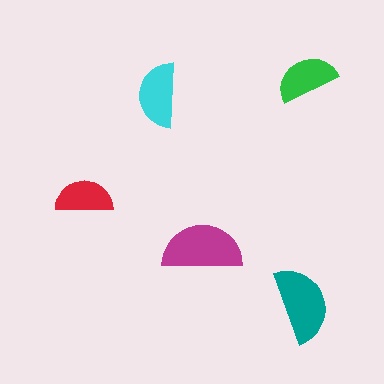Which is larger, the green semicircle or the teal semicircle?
The teal one.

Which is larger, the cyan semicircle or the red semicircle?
The cyan one.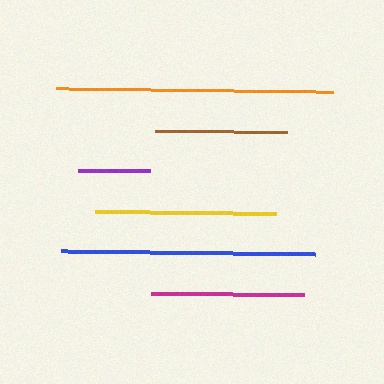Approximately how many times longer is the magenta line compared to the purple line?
The magenta line is approximately 2.1 times the length of the purple line.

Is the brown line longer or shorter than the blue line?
The blue line is longer than the brown line.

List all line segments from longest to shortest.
From longest to shortest: orange, blue, yellow, magenta, brown, purple.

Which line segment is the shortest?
The purple line is the shortest at approximately 72 pixels.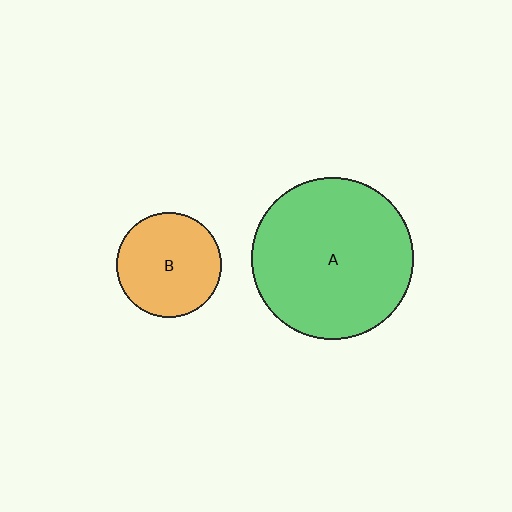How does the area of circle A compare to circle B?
Approximately 2.4 times.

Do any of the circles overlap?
No, none of the circles overlap.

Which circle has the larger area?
Circle A (green).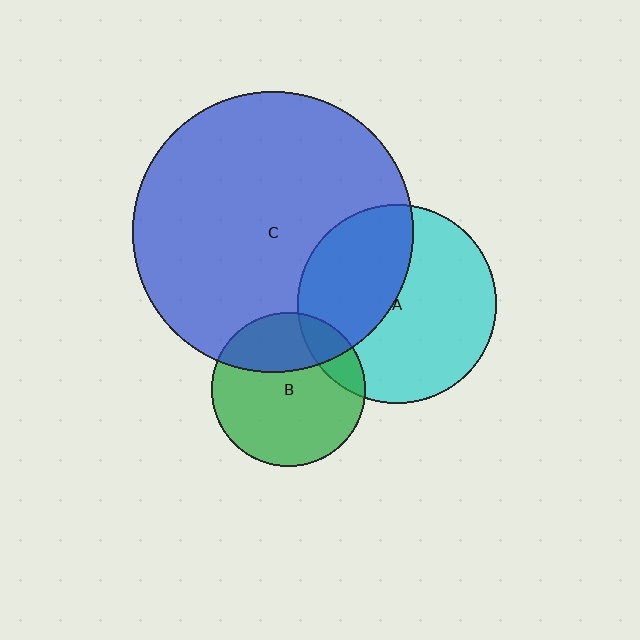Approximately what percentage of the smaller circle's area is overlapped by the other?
Approximately 30%.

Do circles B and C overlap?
Yes.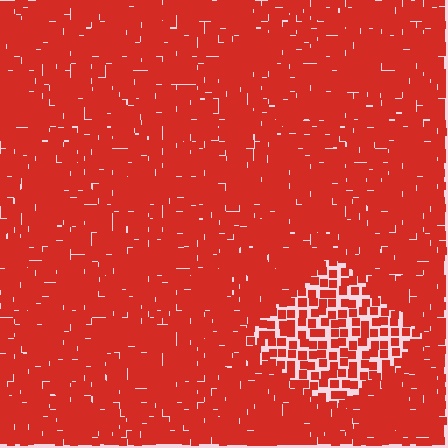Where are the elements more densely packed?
The elements are more densely packed outside the diamond boundary.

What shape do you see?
I see a diamond.